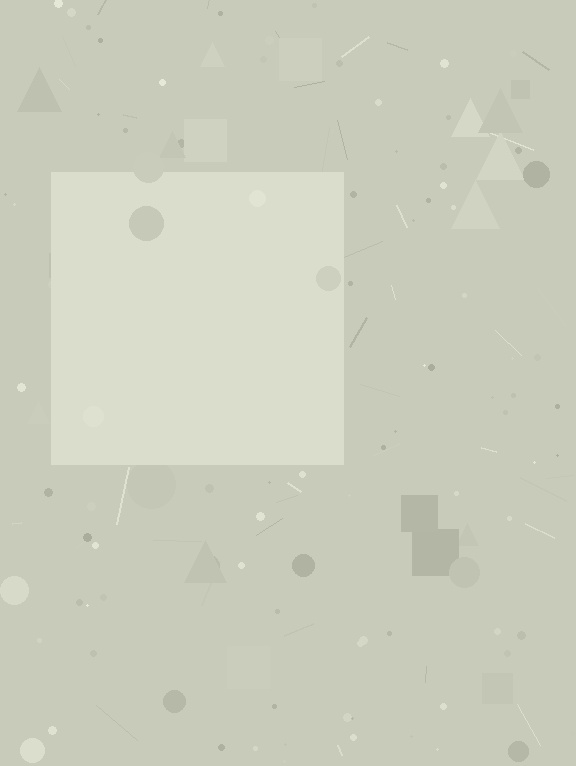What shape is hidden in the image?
A square is hidden in the image.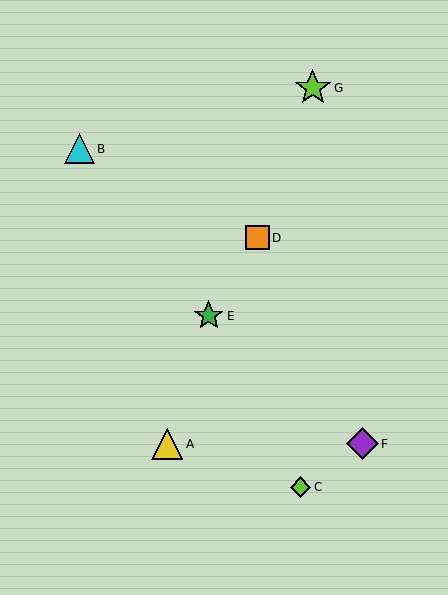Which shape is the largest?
The lime star (labeled G) is the largest.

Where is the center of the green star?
The center of the green star is at (209, 316).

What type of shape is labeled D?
Shape D is an orange square.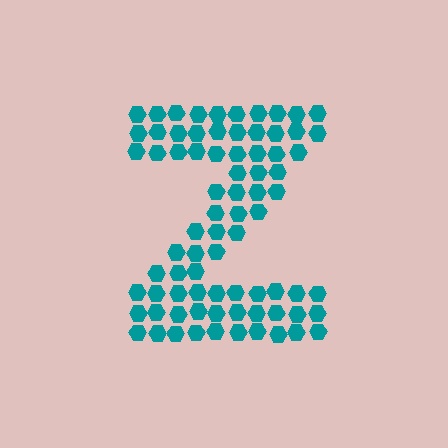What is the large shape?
The large shape is the letter Z.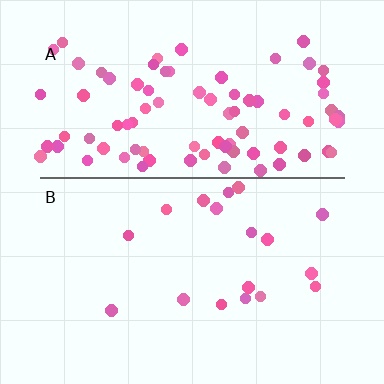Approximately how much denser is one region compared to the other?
Approximately 4.8× — region A over region B.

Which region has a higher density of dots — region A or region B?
A (the top).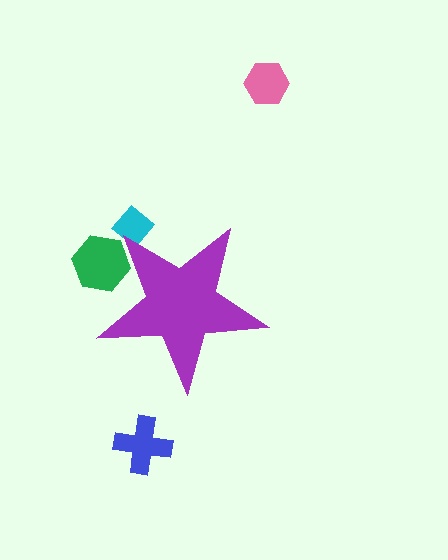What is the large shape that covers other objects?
A purple star.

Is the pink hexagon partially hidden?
No, the pink hexagon is fully visible.